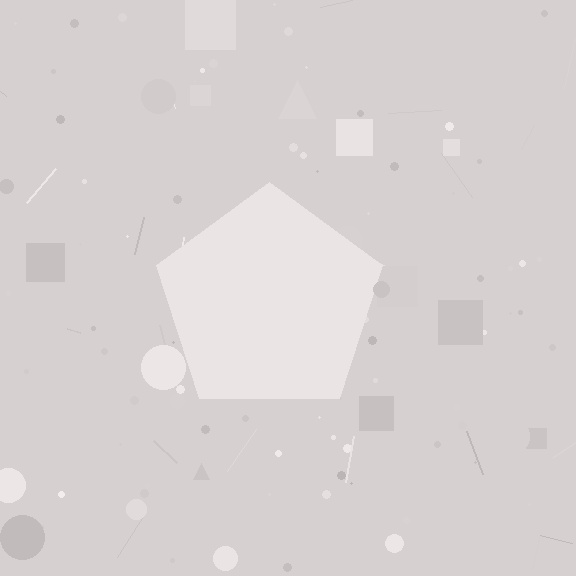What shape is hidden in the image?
A pentagon is hidden in the image.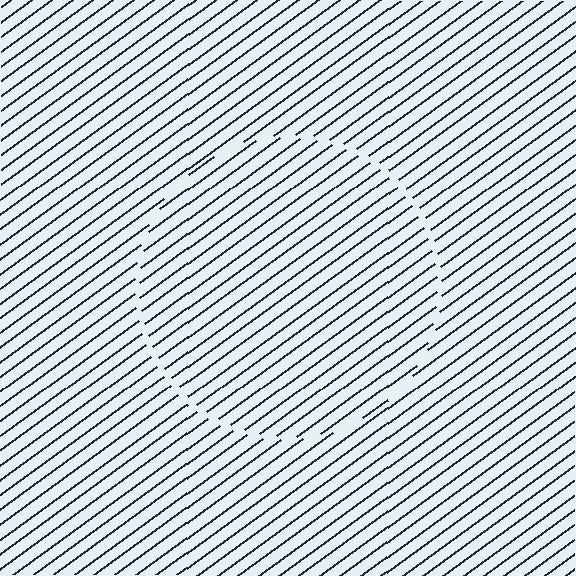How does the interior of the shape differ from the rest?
The interior of the shape contains the same grating, shifted by half a period — the contour is defined by the phase discontinuity where line-ends from the inner and outer gratings abut.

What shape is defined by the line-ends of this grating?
An illusory circle. The interior of the shape contains the same grating, shifted by half a period — the contour is defined by the phase discontinuity where line-ends from the inner and outer gratings abut.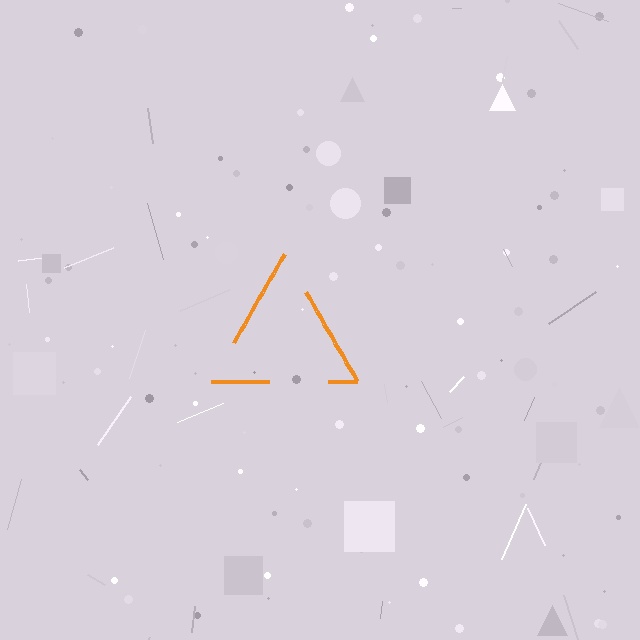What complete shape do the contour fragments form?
The contour fragments form a triangle.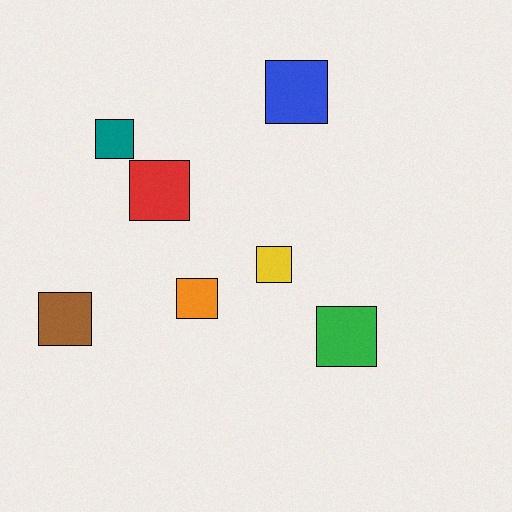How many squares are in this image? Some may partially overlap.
There are 7 squares.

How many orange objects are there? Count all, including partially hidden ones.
There is 1 orange object.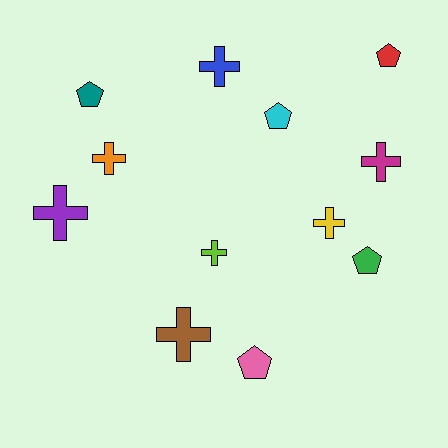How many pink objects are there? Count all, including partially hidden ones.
There is 1 pink object.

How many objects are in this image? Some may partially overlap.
There are 12 objects.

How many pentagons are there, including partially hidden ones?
There are 5 pentagons.